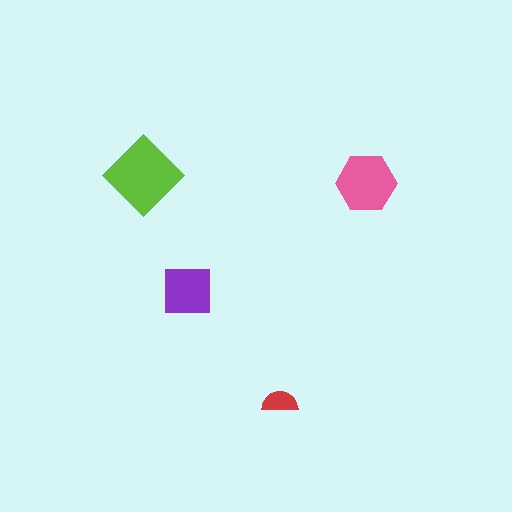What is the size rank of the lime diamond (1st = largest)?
1st.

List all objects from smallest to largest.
The red semicircle, the purple square, the pink hexagon, the lime diamond.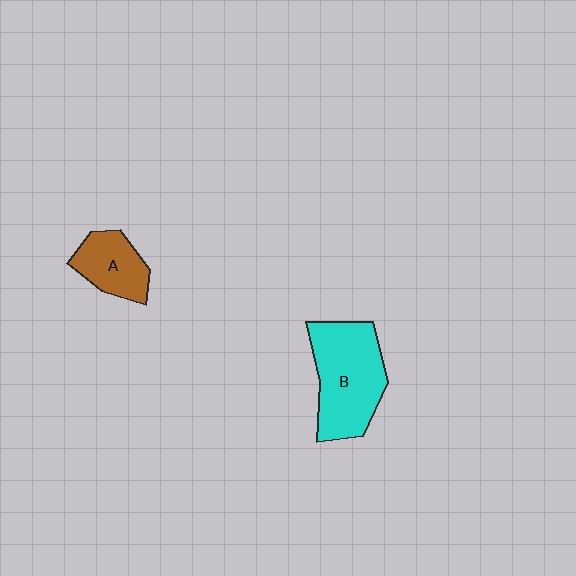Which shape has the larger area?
Shape B (cyan).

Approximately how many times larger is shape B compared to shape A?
Approximately 1.9 times.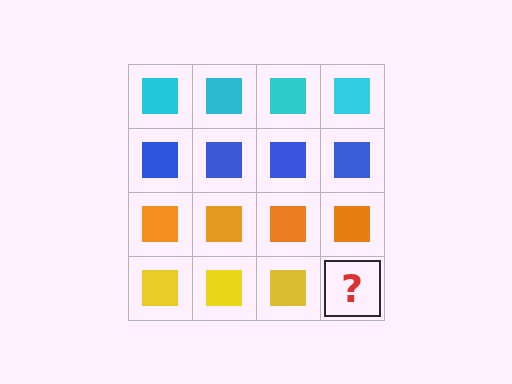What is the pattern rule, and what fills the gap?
The rule is that each row has a consistent color. The gap should be filled with a yellow square.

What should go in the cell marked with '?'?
The missing cell should contain a yellow square.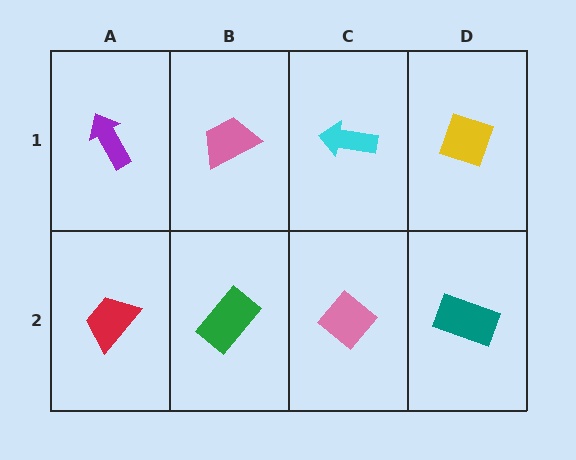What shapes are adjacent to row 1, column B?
A green rectangle (row 2, column B), a purple arrow (row 1, column A), a cyan arrow (row 1, column C).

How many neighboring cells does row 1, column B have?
3.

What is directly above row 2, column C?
A cyan arrow.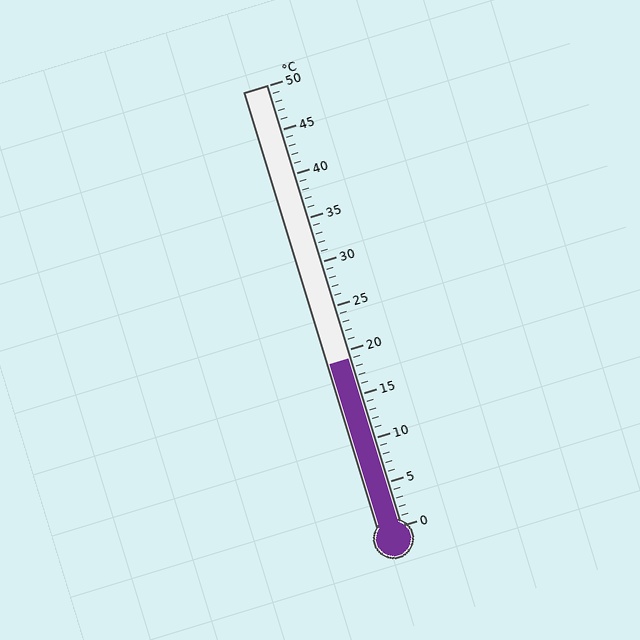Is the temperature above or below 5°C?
The temperature is above 5°C.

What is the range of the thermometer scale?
The thermometer scale ranges from 0°C to 50°C.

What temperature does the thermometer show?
The thermometer shows approximately 19°C.